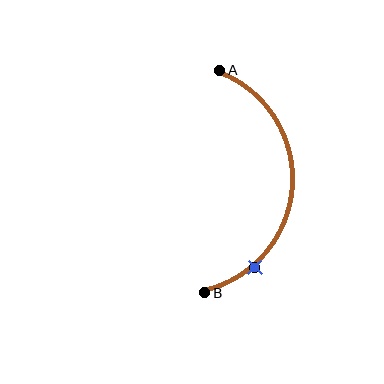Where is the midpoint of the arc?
The arc midpoint is the point on the curve farthest from the straight line joining A and B. It sits to the right of that line.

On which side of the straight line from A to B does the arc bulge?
The arc bulges to the right of the straight line connecting A and B.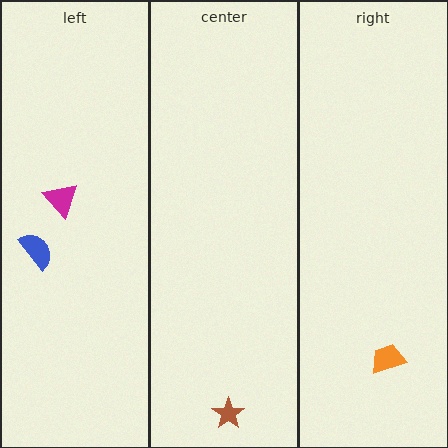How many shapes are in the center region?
1.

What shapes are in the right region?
The orange trapezoid.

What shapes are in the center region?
The brown star.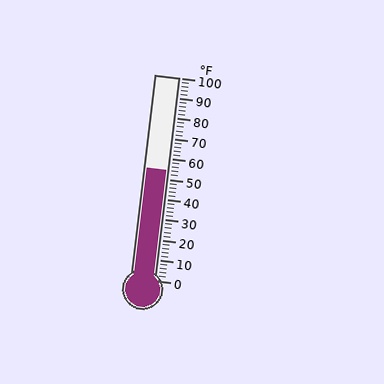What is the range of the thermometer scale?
The thermometer scale ranges from 0°F to 100°F.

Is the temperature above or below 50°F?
The temperature is above 50°F.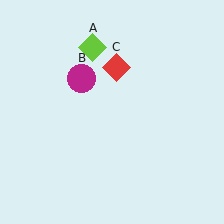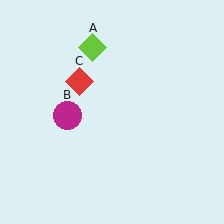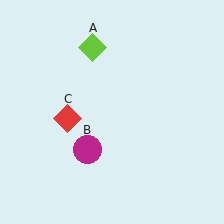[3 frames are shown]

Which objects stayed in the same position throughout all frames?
Lime diamond (object A) remained stationary.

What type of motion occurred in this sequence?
The magenta circle (object B), red diamond (object C) rotated counterclockwise around the center of the scene.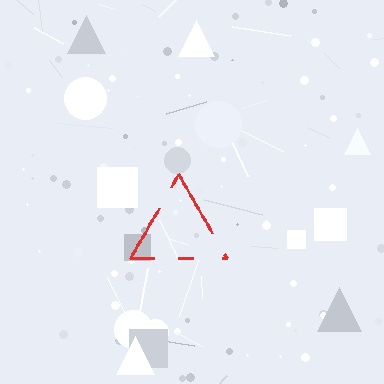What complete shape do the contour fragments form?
The contour fragments form a triangle.